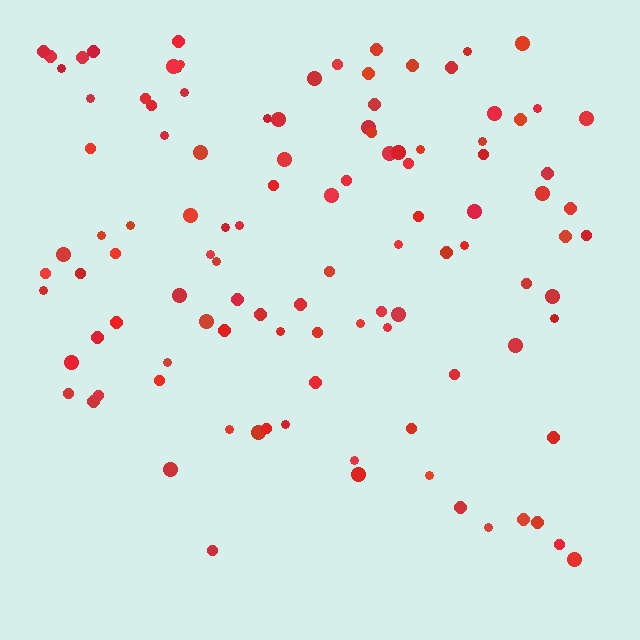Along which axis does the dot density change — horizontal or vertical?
Vertical.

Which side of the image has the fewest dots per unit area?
The bottom.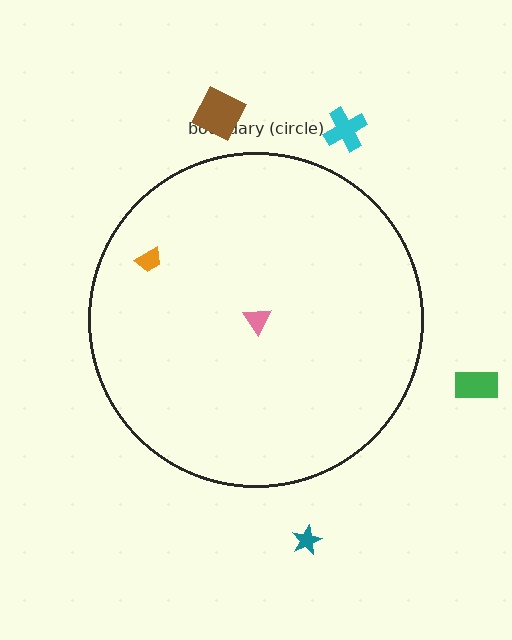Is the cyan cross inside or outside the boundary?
Outside.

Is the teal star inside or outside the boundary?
Outside.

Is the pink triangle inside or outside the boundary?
Inside.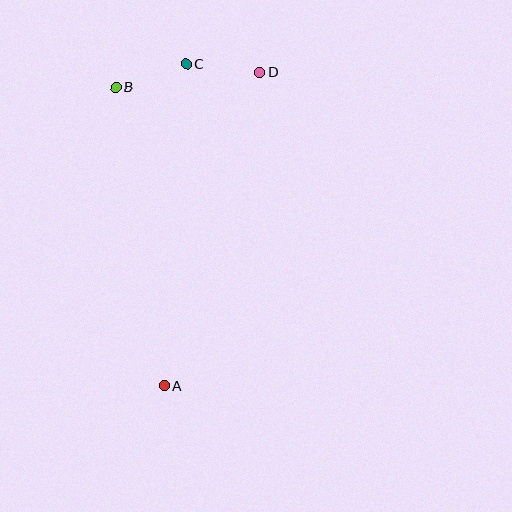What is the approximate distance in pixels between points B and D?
The distance between B and D is approximately 145 pixels.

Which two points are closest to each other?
Points C and D are closest to each other.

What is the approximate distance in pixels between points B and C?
The distance between B and C is approximately 75 pixels.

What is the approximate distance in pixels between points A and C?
The distance between A and C is approximately 323 pixels.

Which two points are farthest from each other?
Points A and D are farthest from each other.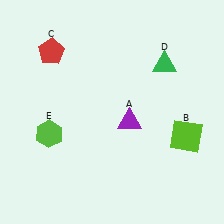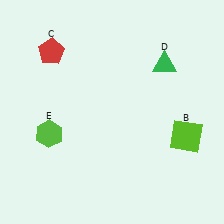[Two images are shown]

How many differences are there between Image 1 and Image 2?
There is 1 difference between the two images.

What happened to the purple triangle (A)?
The purple triangle (A) was removed in Image 2. It was in the bottom-right area of Image 1.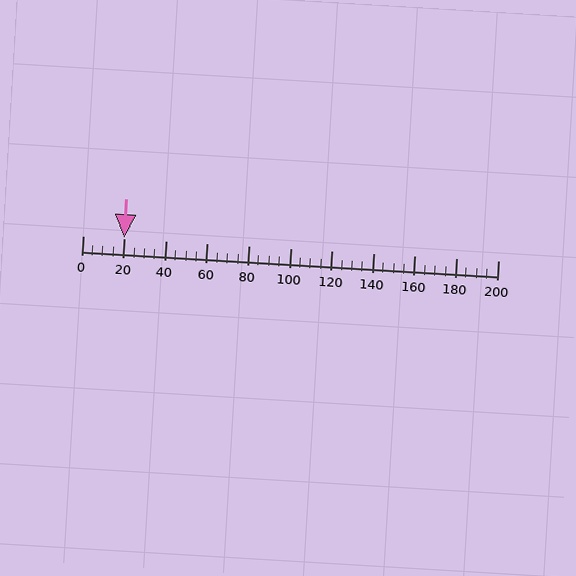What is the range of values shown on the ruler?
The ruler shows values from 0 to 200.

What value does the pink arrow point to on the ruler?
The pink arrow points to approximately 20.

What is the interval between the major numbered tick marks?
The major tick marks are spaced 20 units apart.